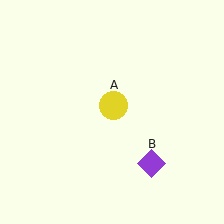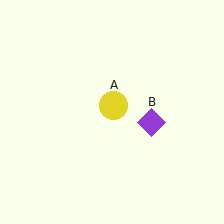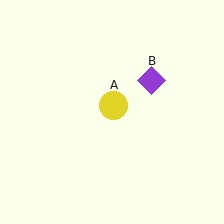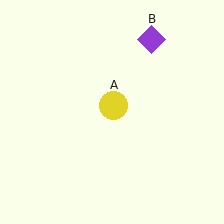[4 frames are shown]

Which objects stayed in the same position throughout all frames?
Yellow circle (object A) remained stationary.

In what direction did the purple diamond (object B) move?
The purple diamond (object B) moved up.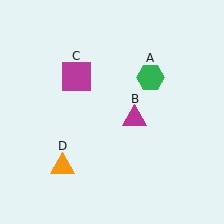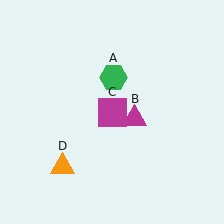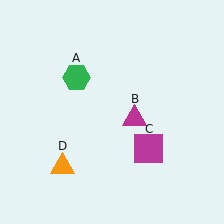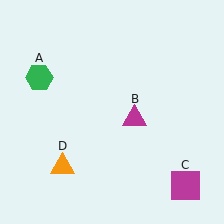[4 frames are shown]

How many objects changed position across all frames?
2 objects changed position: green hexagon (object A), magenta square (object C).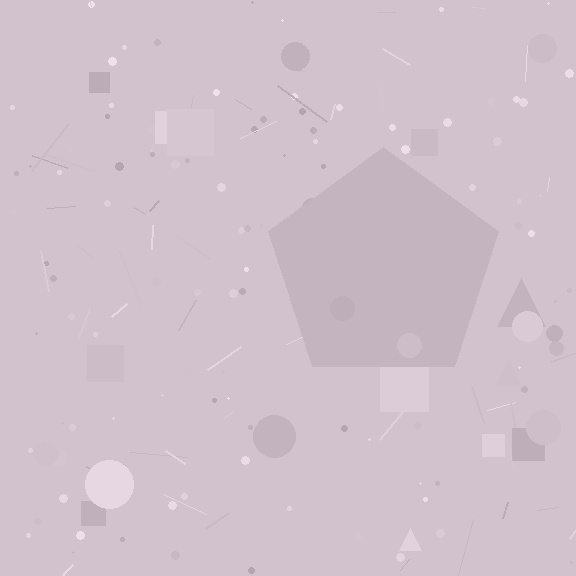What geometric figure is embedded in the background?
A pentagon is embedded in the background.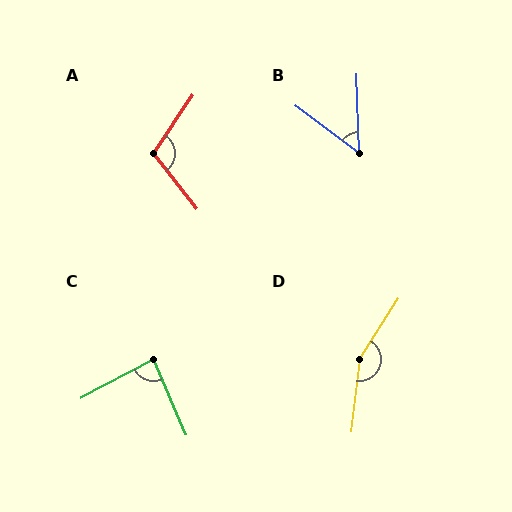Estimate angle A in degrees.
Approximately 108 degrees.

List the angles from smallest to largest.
B (52°), C (85°), A (108°), D (154°).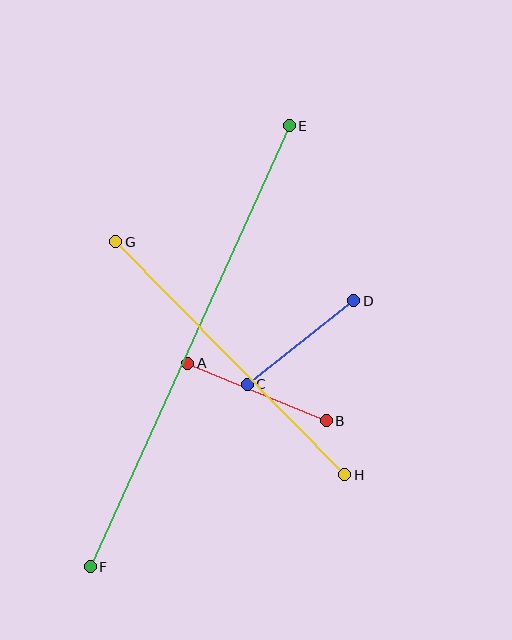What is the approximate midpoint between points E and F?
The midpoint is at approximately (190, 346) pixels.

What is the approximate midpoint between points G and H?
The midpoint is at approximately (230, 358) pixels.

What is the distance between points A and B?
The distance is approximately 150 pixels.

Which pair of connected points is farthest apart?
Points E and F are farthest apart.